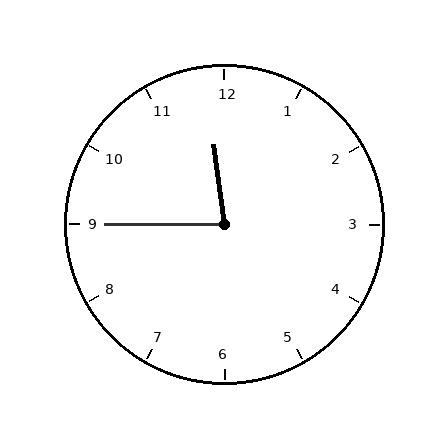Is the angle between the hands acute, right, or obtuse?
It is acute.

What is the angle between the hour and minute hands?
Approximately 82 degrees.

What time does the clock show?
11:45.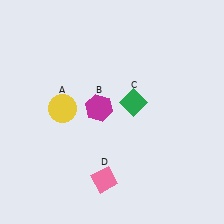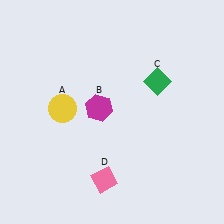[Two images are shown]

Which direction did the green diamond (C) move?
The green diamond (C) moved right.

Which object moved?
The green diamond (C) moved right.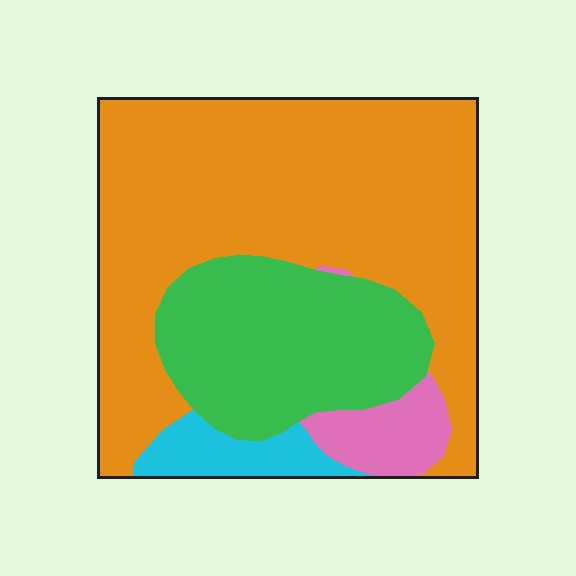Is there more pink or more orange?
Orange.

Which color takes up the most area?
Orange, at roughly 60%.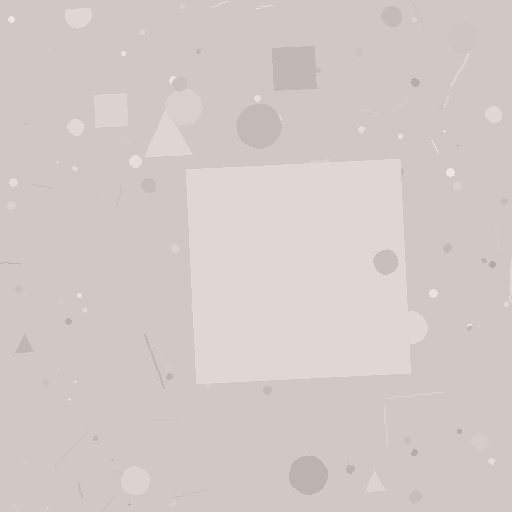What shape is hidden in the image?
A square is hidden in the image.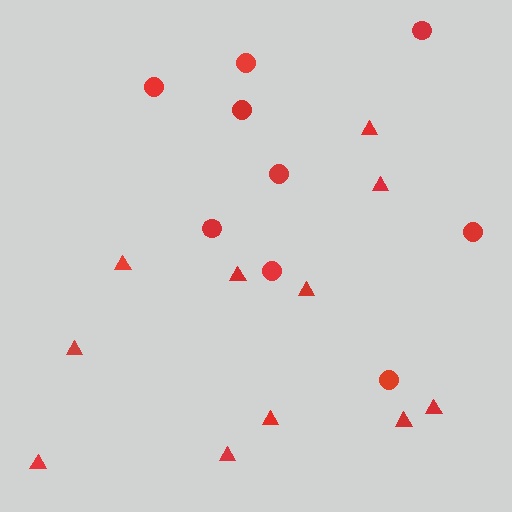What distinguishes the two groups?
There are 2 groups: one group of circles (9) and one group of triangles (11).